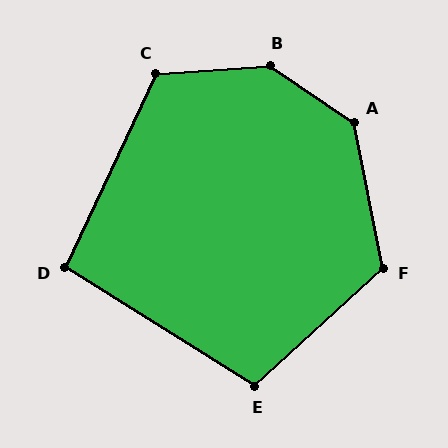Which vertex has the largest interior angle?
B, at approximately 142 degrees.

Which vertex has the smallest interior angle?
D, at approximately 97 degrees.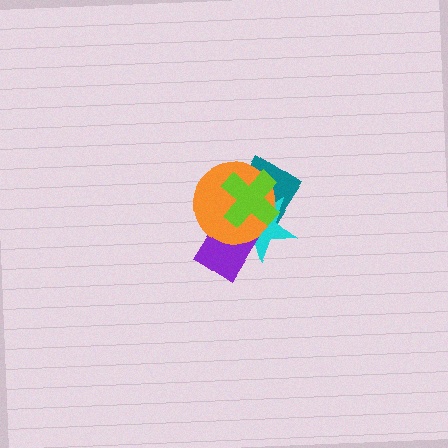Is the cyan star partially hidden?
Yes, it is partially covered by another shape.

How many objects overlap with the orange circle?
4 objects overlap with the orange circle.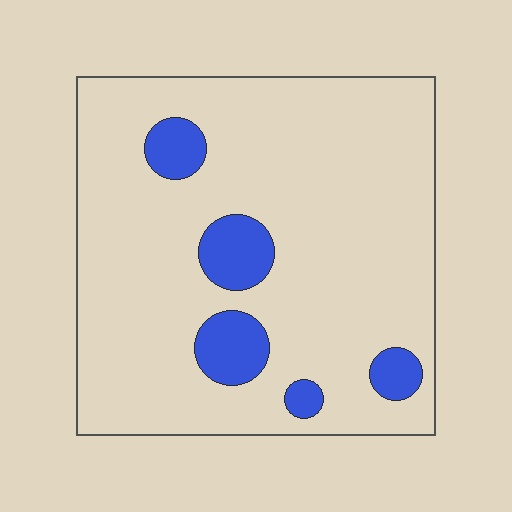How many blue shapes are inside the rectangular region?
5.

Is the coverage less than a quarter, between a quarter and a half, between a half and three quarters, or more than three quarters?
Less than a quarter.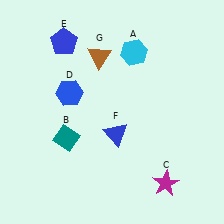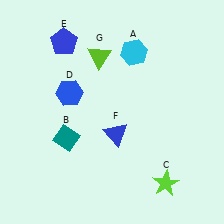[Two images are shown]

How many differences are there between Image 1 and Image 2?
There are 2 differences between the two images.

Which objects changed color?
C changed from magenta to lime. G changed from brown to lime.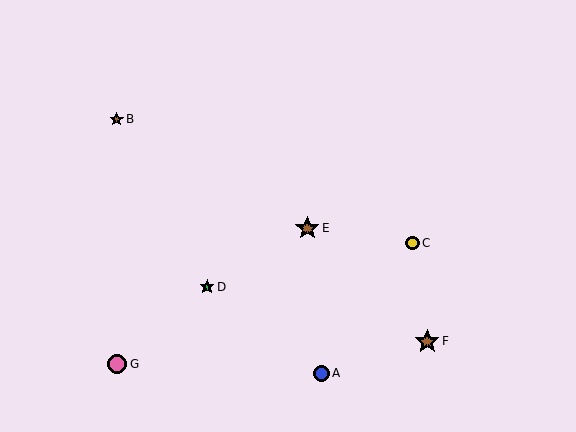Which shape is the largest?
The brown star (labeled F) is the largest.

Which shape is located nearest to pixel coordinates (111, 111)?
The brown star (labeled B) at (117, 119) is nearest to that location.